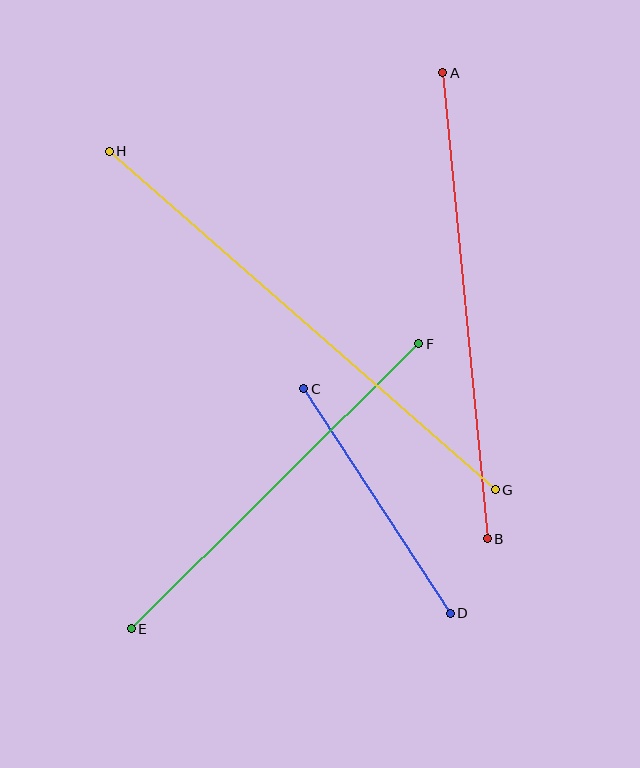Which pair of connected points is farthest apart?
Points G and H are farthest apart.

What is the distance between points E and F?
The distance is approximately 405 pixels.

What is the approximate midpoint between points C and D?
The midpoint is at approximately (377, 501) pixels.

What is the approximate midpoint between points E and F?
The midpoint is at approximately (275, 486) pixels.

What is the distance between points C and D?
The distance is approximately 268 pixels.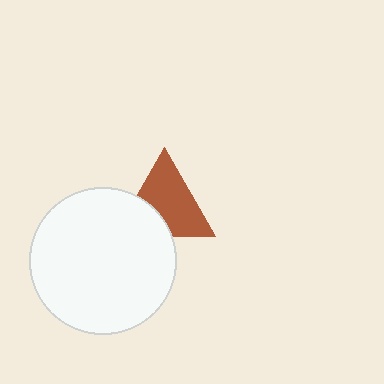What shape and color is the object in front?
The object in front is a white circle.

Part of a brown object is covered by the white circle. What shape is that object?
It is a triangle.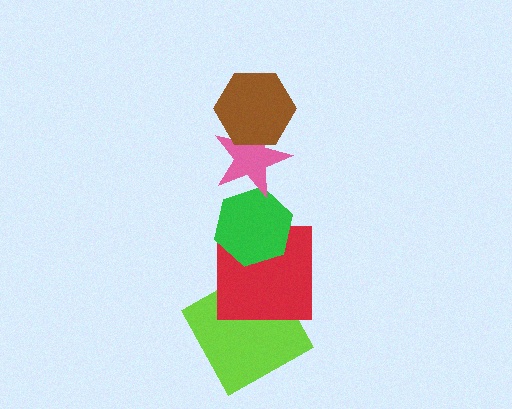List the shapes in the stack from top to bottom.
From top to bottom: the brown hexagon, the pink star, the green hexagon, the red square, the lime square.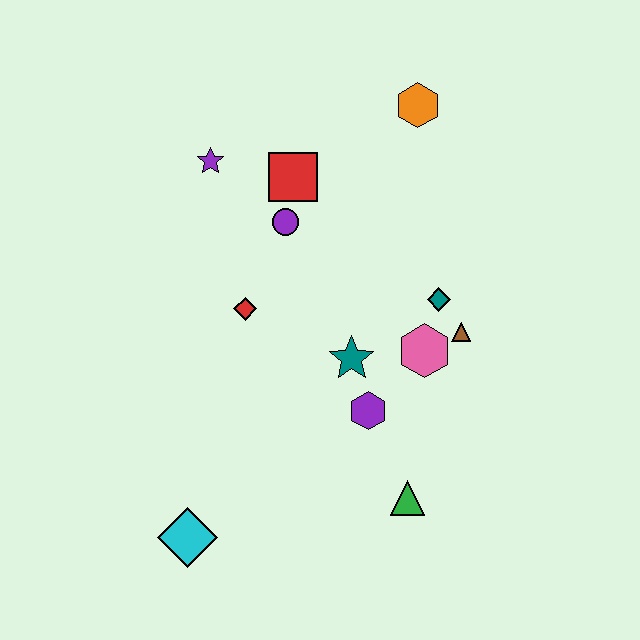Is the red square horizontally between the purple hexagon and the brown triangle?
No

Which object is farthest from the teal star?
The orange hexagon is farthest from the teal star.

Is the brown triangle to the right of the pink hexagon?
Yes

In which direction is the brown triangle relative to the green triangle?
The brown triangle is above the green triangle.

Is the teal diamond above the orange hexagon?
No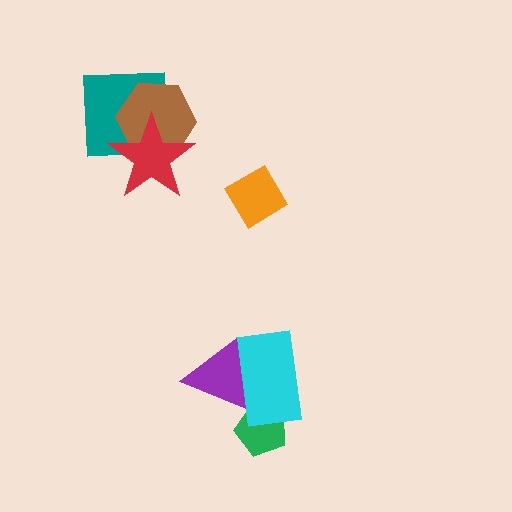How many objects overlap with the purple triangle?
1 object overlaps with the purple triangle.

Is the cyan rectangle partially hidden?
Yes, it is partially covered by another shape.